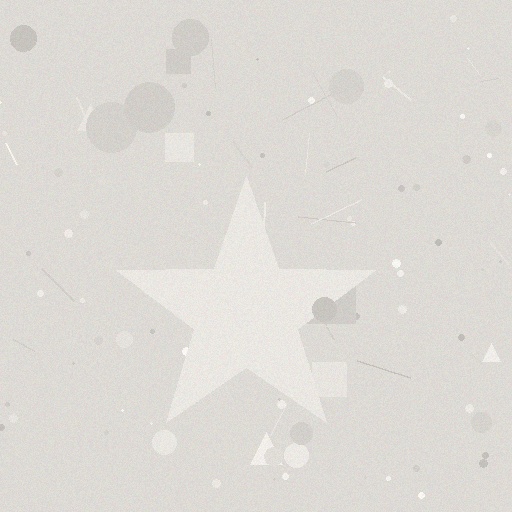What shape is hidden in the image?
A star is hidden in the image.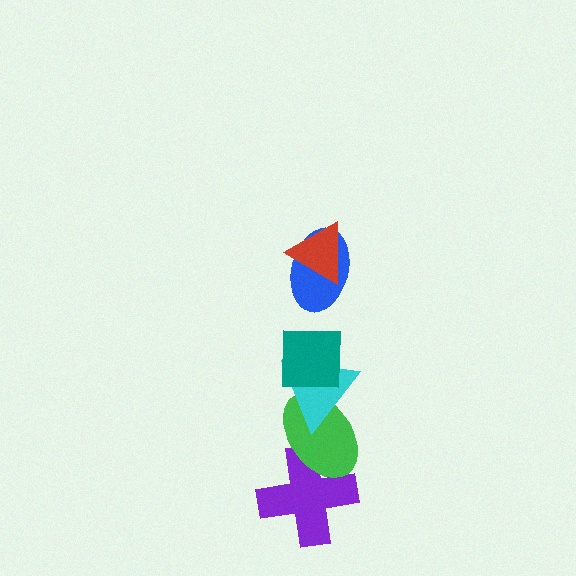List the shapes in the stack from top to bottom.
From top to bottom: the red triangle, the blue ellipse, the teal square, the cyan triangle, the green ellipse, the purple cross.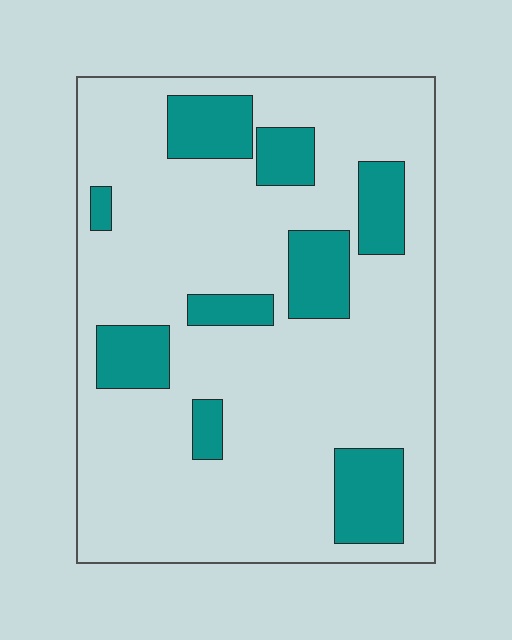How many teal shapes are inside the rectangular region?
9.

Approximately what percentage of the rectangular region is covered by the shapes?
Approximately 20%.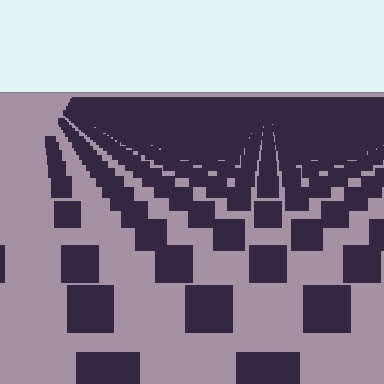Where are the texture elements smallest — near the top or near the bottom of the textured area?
Near the top.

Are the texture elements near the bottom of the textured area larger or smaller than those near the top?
Larger. Near the bottom, elements are closer to the viewer and appear at a bigger on-screen size.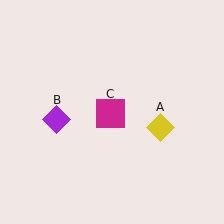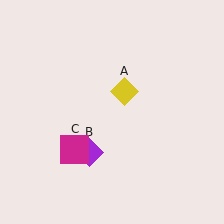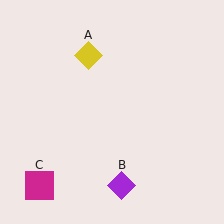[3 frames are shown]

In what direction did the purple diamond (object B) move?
The purple diamond (object B) moved down and to the right.